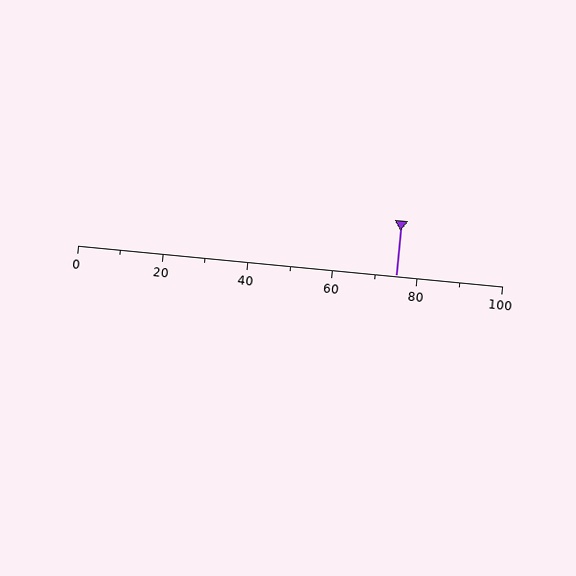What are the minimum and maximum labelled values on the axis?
The axis runs from 0 to 100.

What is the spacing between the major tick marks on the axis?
The major ticks are spaced 20 apart.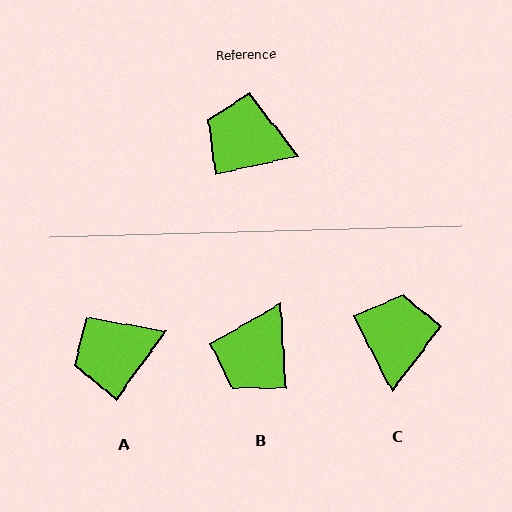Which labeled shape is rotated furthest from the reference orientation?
B, about 82 degrees away.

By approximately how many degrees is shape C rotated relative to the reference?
Approximately 75 degrees clockwise.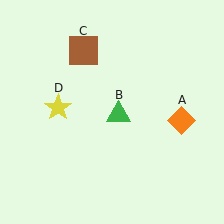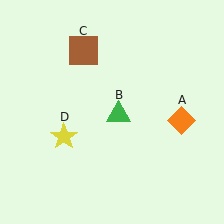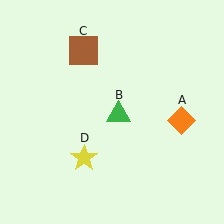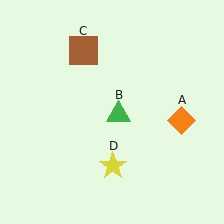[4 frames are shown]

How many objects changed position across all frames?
1 object changed position: yellow star (object D).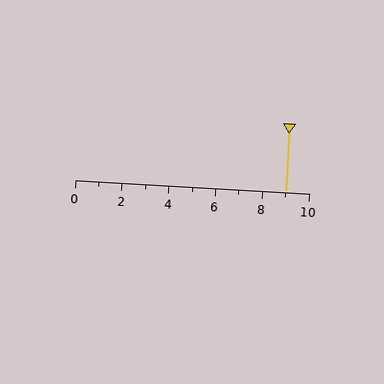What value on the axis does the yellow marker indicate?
The marker indicates approximately 9.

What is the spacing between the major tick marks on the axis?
The major ticks are spaced 2 apart.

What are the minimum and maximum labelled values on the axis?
The axis runs from 0 to 10.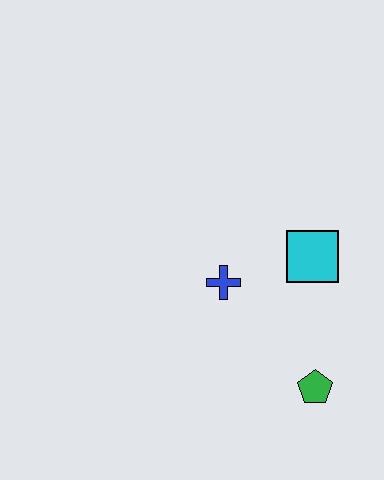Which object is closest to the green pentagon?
The cyan square is closest to the green pentagon.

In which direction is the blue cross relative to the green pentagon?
The blue cross is above the green pentagon.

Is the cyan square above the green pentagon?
Yes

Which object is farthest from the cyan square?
The green pentagon is farthest from the cyan square.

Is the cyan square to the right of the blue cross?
Yes